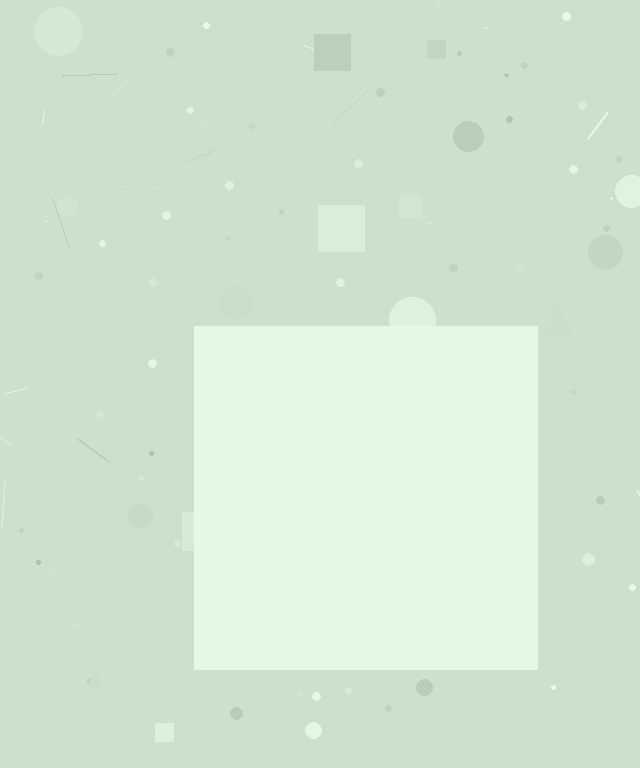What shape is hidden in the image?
A square is hidden in the image.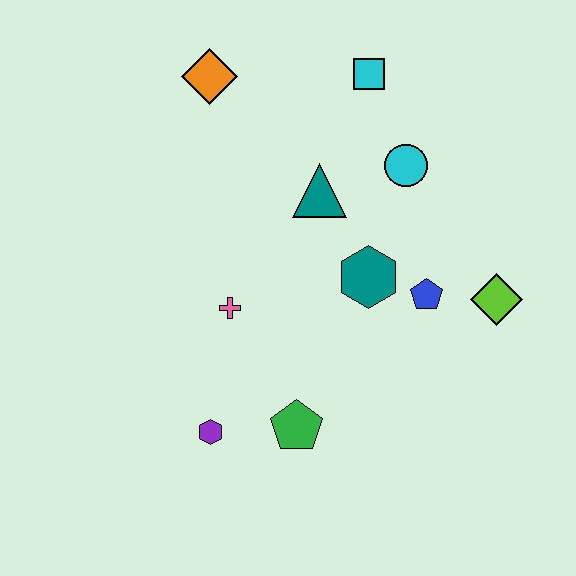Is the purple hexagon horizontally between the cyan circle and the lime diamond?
No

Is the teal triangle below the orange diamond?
Yes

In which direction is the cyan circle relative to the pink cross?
The cyan circle is to the right of the pink cross.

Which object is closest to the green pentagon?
The purple hexagon is closest to the green pentagon.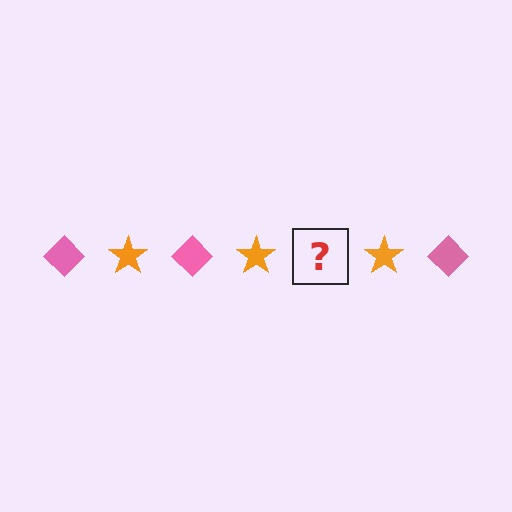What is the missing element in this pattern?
The missing element is a pink diamond.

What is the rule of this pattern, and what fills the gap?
The rule is that the pattern alternates between pink diamond and orange star. The gap should be filled with a pink diamond.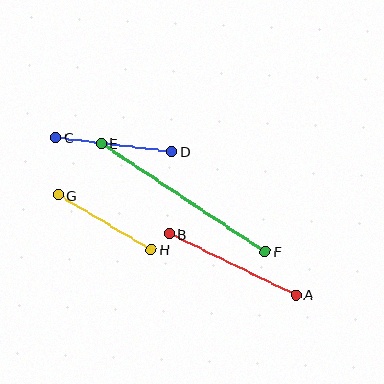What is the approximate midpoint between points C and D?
The midpoint is at approximately (114, 144) pixels.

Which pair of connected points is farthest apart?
Points E and F are farthest apart.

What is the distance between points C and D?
The distance is approximately 116 pixels.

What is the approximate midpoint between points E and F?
The midpoint is at approximately (183, 197) pixels.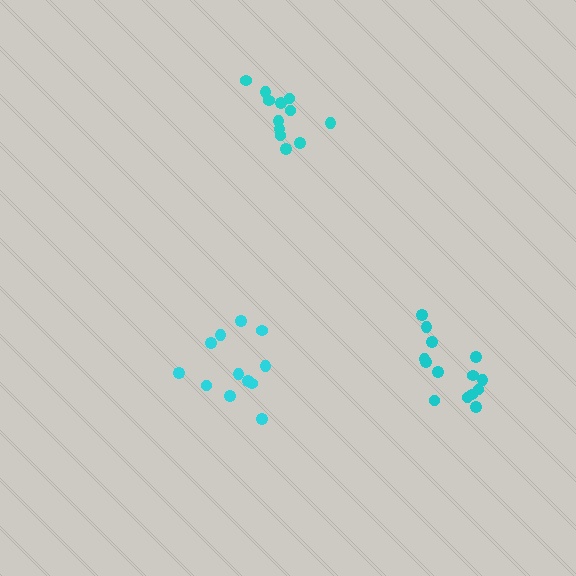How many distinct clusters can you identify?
There are 3 distinct clusters.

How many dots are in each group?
Group 1: 12 dots, Group 2: 12 dots, Group 3: 14 dots (38 total).